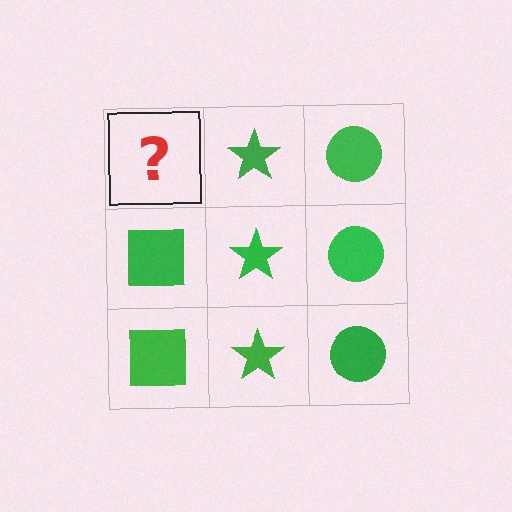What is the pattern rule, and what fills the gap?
The rule is that each column has a consistent shape. The gap should be filled with a green square.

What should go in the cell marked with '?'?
The missing cell should contain a green square.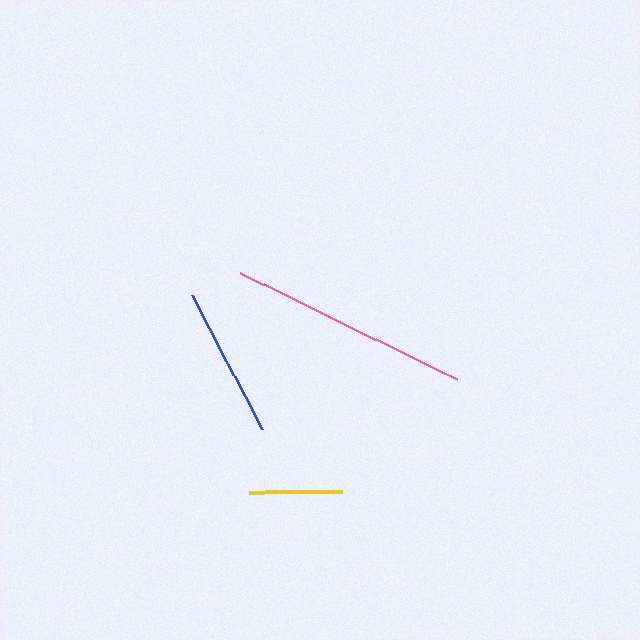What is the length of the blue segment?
The blue segment is approximately 151 pixels long.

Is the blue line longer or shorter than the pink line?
The pink line is longer than the blue line.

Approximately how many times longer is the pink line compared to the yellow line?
The pink line is approximately 2.6 times the length of the yellow line.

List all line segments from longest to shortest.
From longest to shortest: pink, blue, yellow.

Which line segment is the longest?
The pink line is the longest at approximately 242 pixels.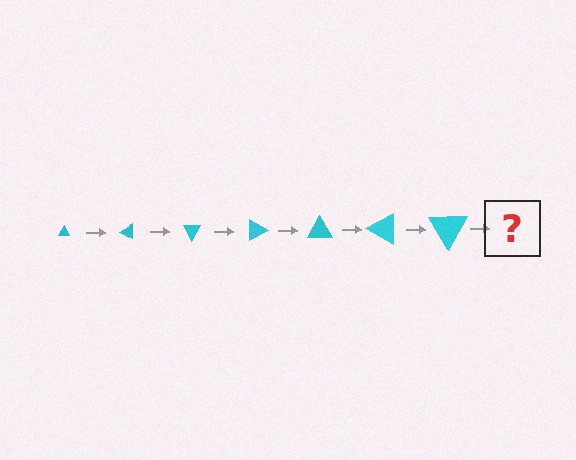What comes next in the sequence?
The next element should be a triangle, larger than the previous one and rotated 210 degrees from the start.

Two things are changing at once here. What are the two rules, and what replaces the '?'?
The two rules are that the triangle grows larger each step and it rotates 30 degrees each step. The '?' should be a triangle, larger than the previous one and rotated 210 degrees from the start.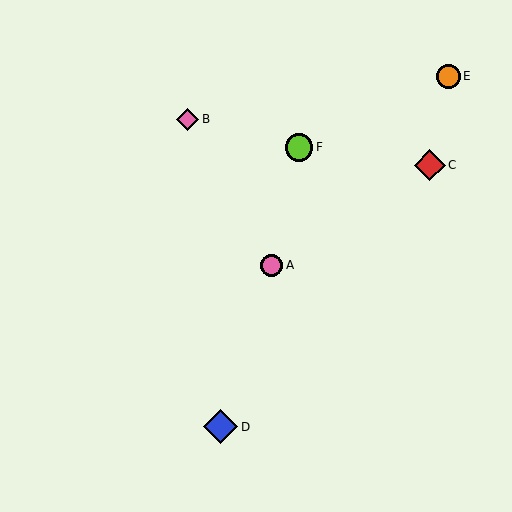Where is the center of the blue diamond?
The center of the blue diamond is at (220, 427).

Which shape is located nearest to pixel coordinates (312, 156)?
The lime circle (labeled F) at (299, 147) is nearest to that location.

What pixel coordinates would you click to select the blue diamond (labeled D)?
Click at (220, 427) to select the blue diamond D.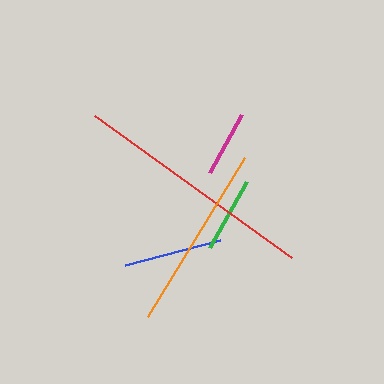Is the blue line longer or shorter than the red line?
The red line is longer than the blue line.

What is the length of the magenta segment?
The magenta segment is approximately 66 pixels long.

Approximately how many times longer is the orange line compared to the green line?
The orange line is approximately 2.5 times the length of the green line.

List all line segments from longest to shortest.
From longest to shortest: red, orange, blue, green, magenta.